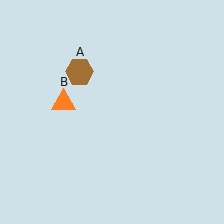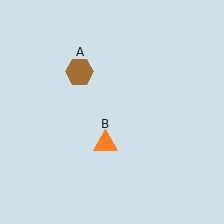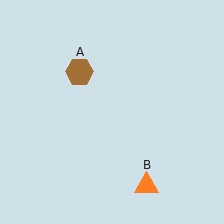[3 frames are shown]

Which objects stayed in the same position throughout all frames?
Brown hexagon (object A) remained stationary.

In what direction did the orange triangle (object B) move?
The orange triangle (object B) moved down and to the right.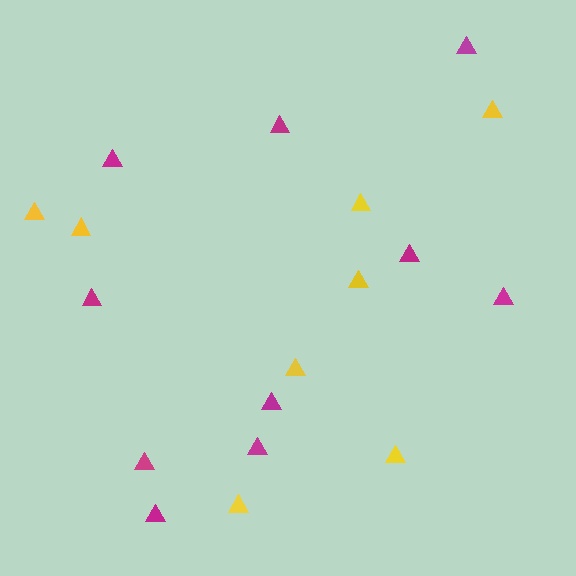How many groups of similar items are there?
There are 2 groups: one group of magenta triangles (10) and one group of yellow triangles (8).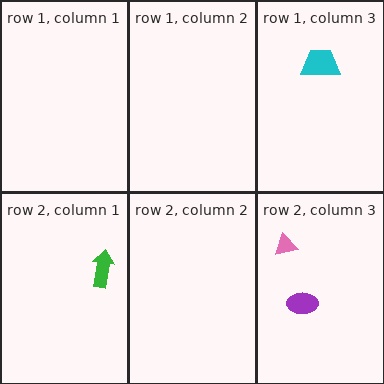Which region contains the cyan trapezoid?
The row 1, column 3 region.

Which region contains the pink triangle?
The row 2, column 3 region.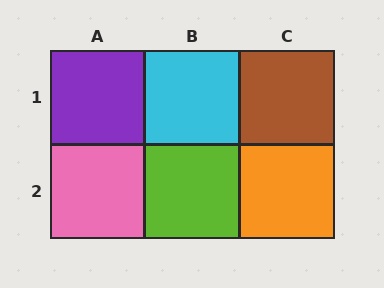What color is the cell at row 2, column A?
Pink.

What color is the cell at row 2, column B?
Lime.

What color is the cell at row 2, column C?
Orange.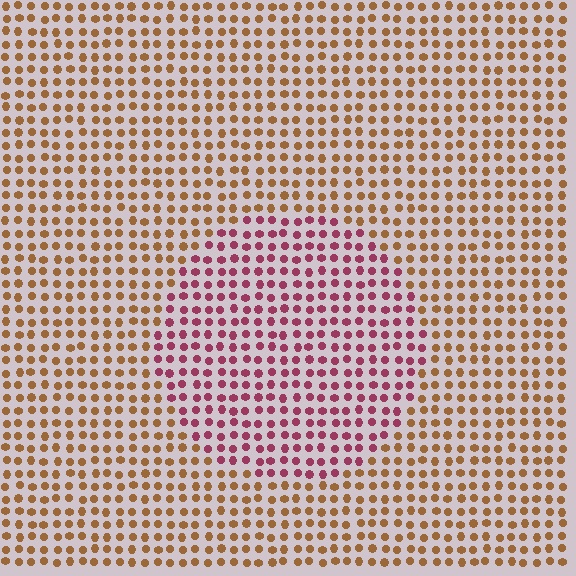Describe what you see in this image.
The image is filled with small brown elements in a uniform arrangement. A circle-shaped region is visible where the elements are tinted to a slightly different hue, forming a subtle color boundary.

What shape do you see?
I see a circle.